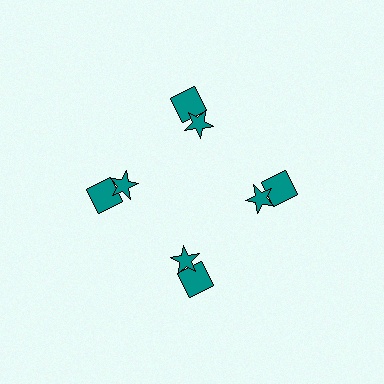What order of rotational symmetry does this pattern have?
This pattern has 4-fold rotational symmetry.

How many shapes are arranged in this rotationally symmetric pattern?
There are 8 shapes, arranged in 4 groups of 2.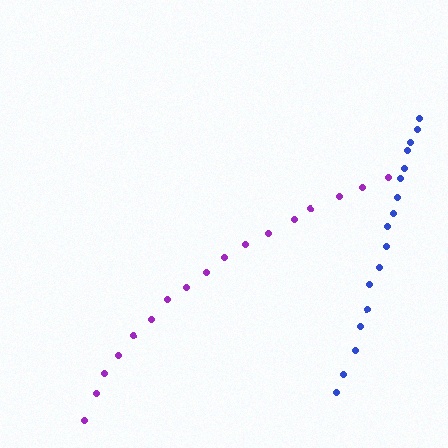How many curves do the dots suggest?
There are 2 distinct paths.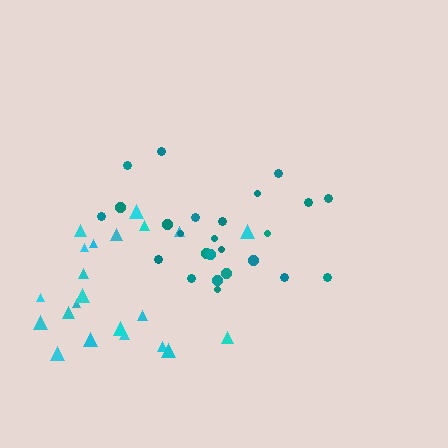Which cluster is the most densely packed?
Teal.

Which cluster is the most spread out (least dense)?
Cyan.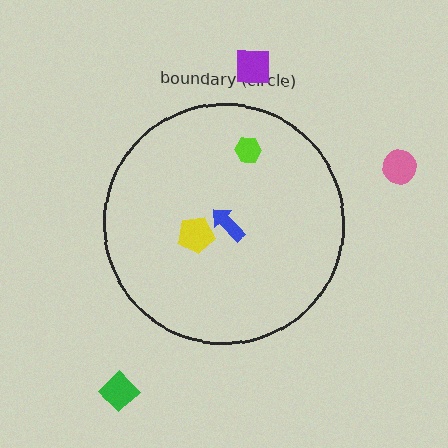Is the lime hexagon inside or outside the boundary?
Inside.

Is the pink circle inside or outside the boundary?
Outside.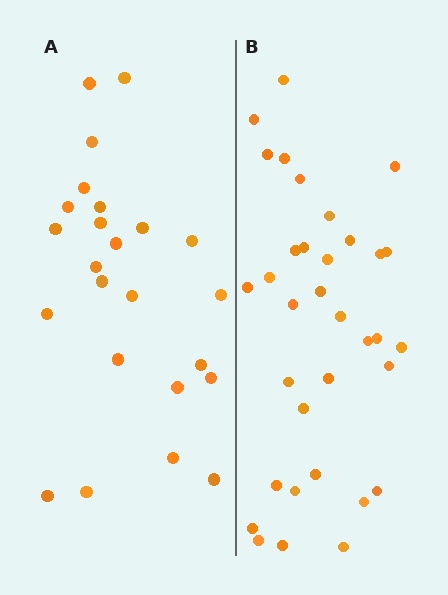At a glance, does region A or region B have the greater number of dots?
Region B (the right region) has more dots.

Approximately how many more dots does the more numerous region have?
Region B has roughly 10 or so more dots than region A.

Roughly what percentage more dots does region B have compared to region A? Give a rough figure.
About 40% more.